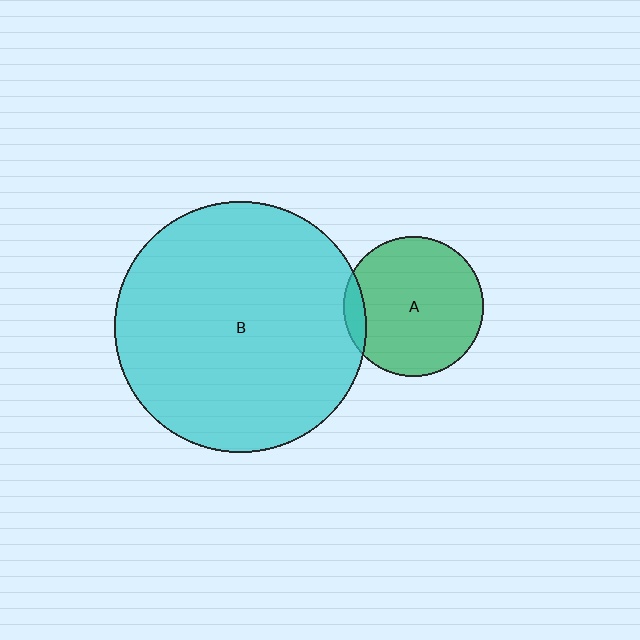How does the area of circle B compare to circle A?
Approximately 3.2 times.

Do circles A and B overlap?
Yes.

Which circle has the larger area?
Circle B (cyan).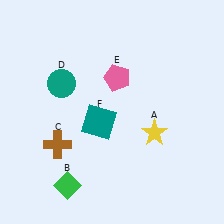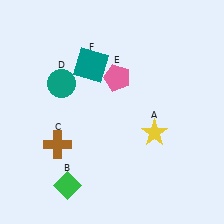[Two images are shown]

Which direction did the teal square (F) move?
The teal square (F) moved up.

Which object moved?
The teal square (F) moved up.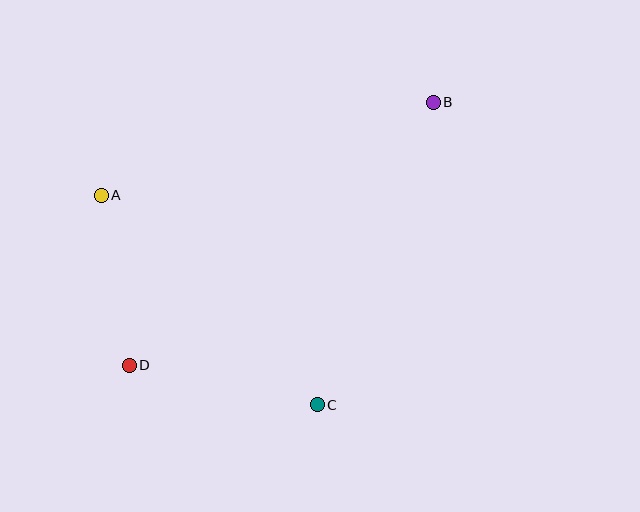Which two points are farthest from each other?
Points B and D are farthest from each other.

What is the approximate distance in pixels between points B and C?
The distance between B and C is approximately 324 pixels.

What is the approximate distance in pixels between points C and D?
The distance between C and D is approximately 192 pixels.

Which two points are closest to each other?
Points A and D are closest to each other.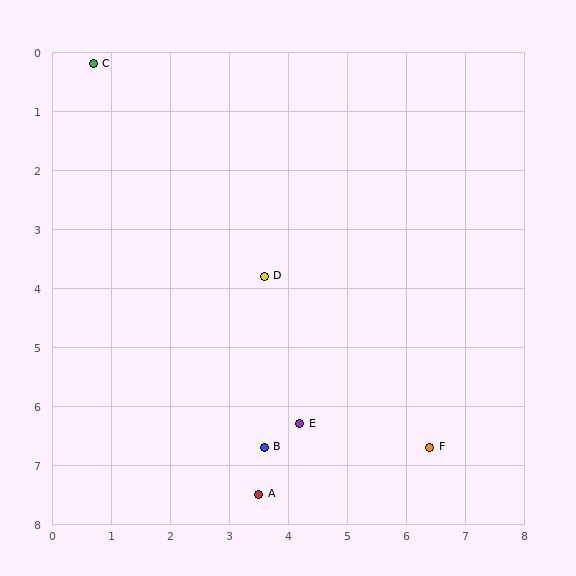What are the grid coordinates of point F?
Point F is at approximately (6.4, 6.7).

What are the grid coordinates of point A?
Point A is at approximately (3.5, 7.5).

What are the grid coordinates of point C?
Point C is at approximately (0.7, 0.2).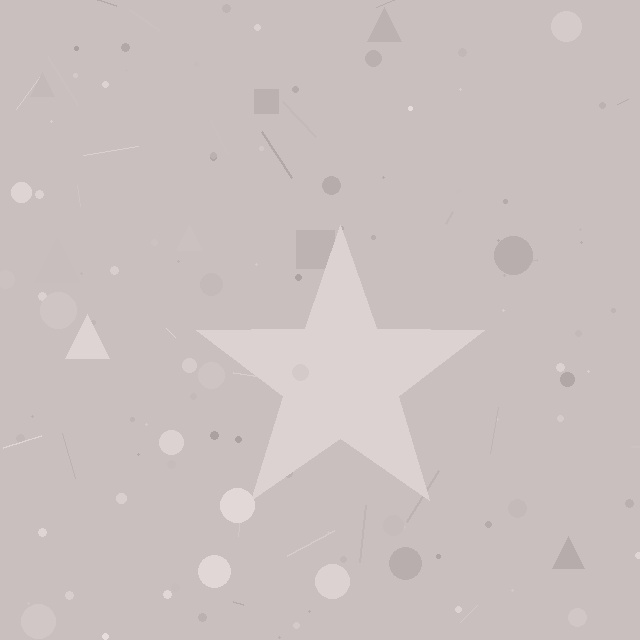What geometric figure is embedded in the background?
A star is embedded in the background.